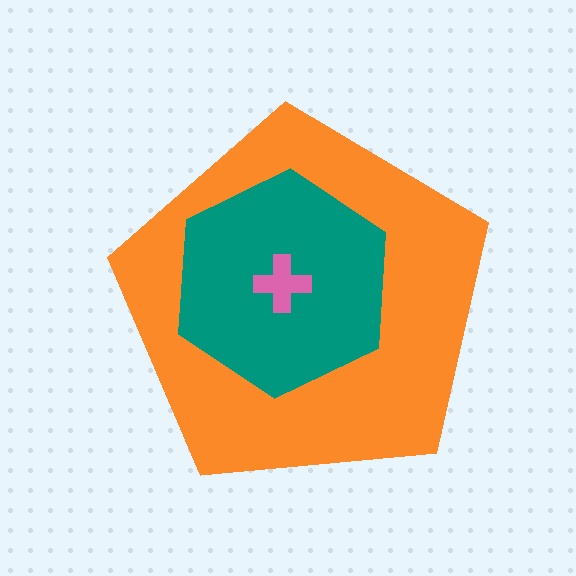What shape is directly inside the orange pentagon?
The teal hexagon.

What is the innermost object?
The pink cross.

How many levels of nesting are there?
3.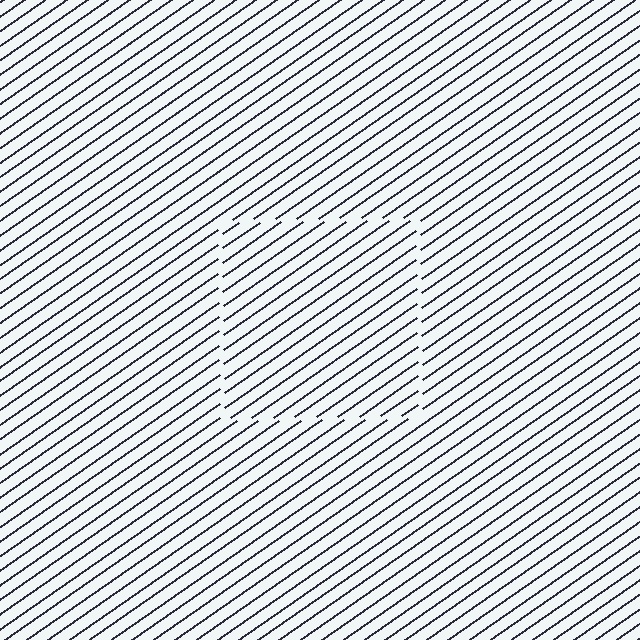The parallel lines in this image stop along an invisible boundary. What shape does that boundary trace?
An illusory square. The interior of the shape contains the same grating, shifted by half a period — the contour is defined by the phase discontinuity where line-ends from the inner and outer gratings abut.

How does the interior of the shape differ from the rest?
The interior of the shape contains the same grating, shifted by half a period — the contour is defined by the phase discontinuity where line-ends from the inner and outer gratings abut.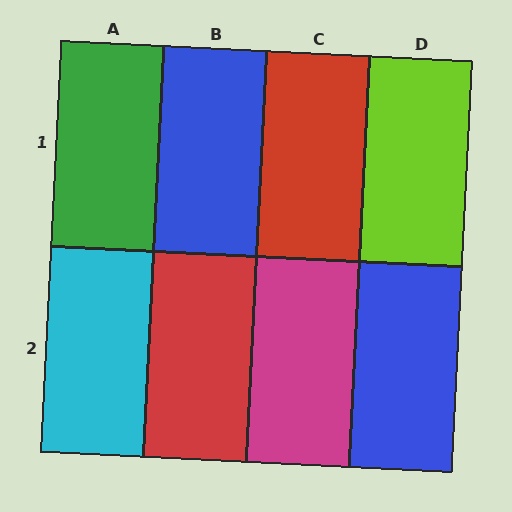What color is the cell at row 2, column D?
Blue.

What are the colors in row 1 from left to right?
Green, blue, red, lime.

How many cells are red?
2 cells are red.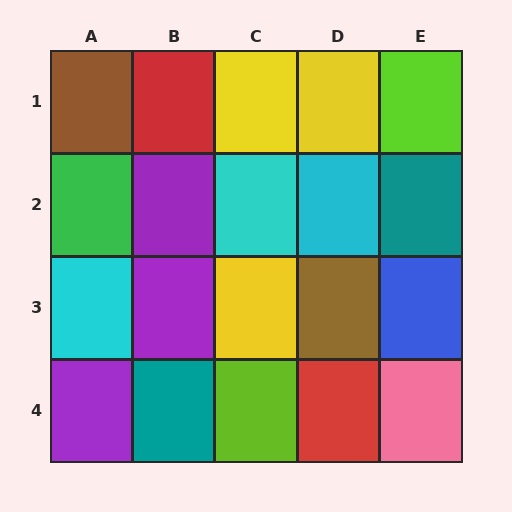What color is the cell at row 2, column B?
Purple.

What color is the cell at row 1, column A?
Brown.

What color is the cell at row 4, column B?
Teal.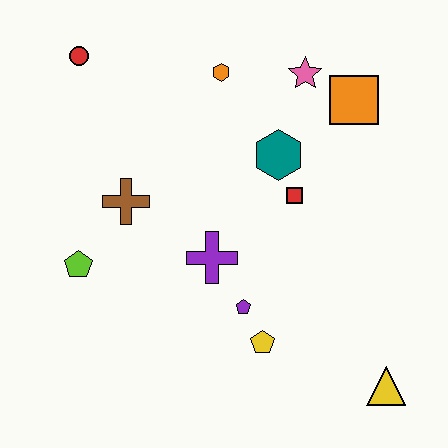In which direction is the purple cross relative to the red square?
The purple cross is to the left of the red square.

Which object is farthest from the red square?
The red circle is farthest from the red square.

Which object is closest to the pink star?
The orange square is closest to the pink star.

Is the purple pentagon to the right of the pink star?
No